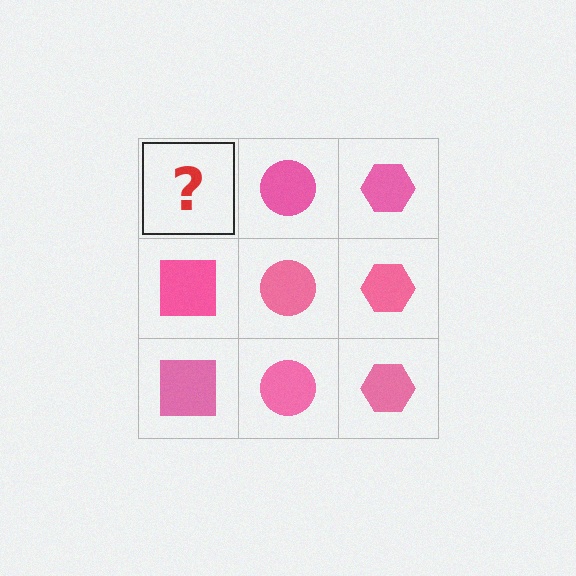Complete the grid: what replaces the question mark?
The question mark should be replaced with a pink square.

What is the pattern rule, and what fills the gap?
The rule is that each column has a consistent shape. The gap should be filled with a pink square.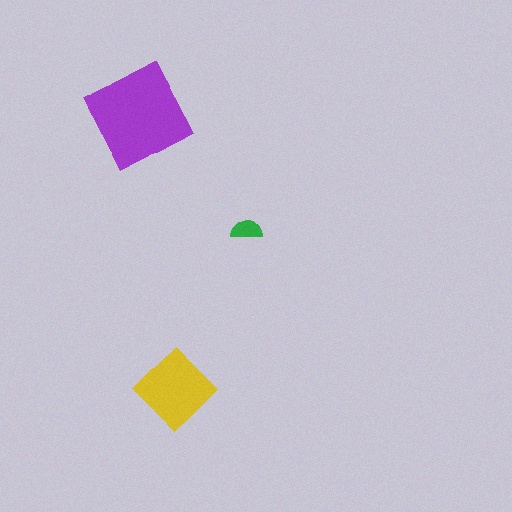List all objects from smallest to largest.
The green semicircle, the yellow diamond, the purple square.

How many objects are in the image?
There are 3 objects in the image.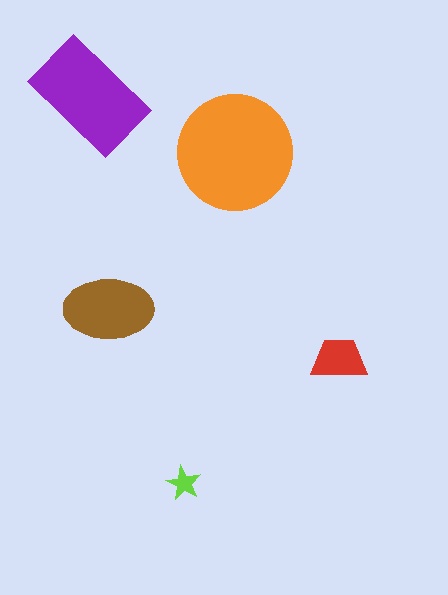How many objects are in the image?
There are 5 objects in the image.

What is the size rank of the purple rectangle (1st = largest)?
2nd.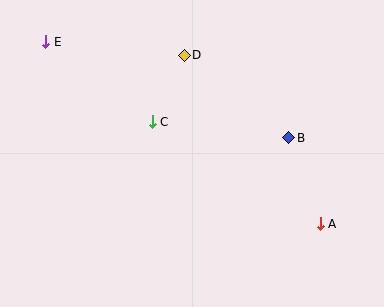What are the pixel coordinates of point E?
Point E is at (46, 42).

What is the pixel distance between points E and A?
The distance between E and A is 329 pixels.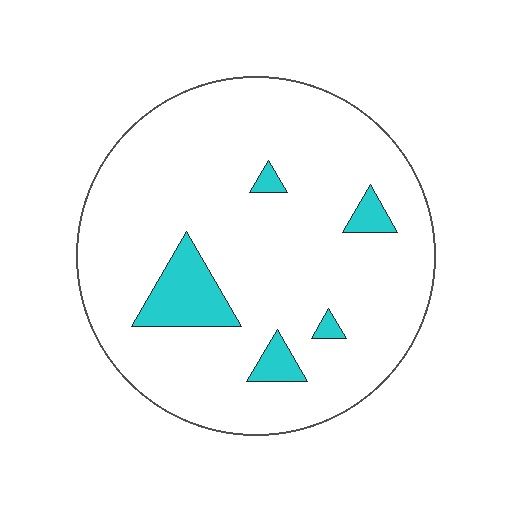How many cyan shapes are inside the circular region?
5.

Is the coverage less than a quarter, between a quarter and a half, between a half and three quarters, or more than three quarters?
Less than a quarter.